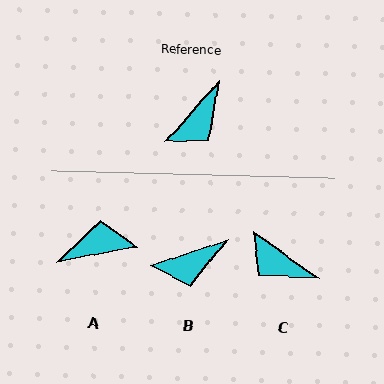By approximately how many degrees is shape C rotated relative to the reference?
Approximately 84 degrees clockwise.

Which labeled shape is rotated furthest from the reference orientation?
A, about 143 degrees away.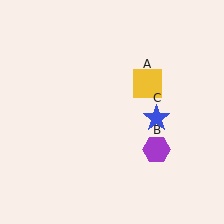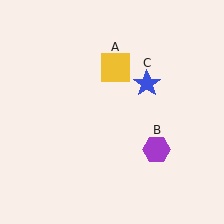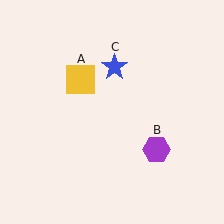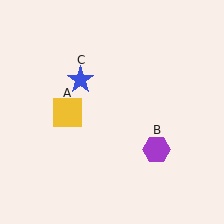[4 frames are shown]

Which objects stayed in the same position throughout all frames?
Purple hexagon (object B) remained stationary.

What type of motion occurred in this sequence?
The yellow square (object A), blue star (object C) rotated counterclockwise around the center of the scene.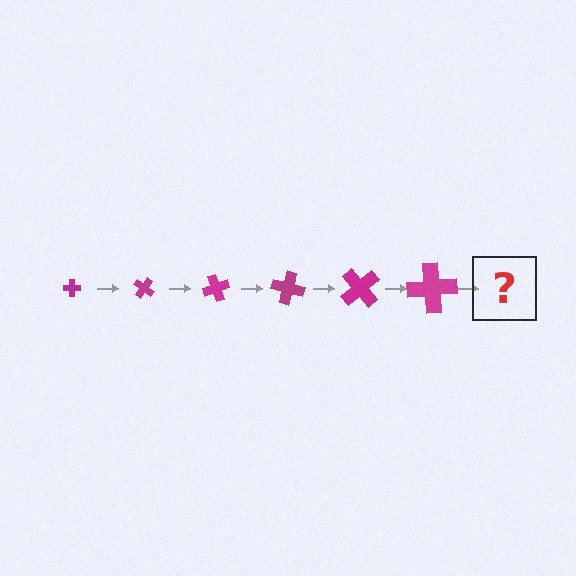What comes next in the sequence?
The next element should be a cross, larger than the previous one and rotated 210 degrees from the start.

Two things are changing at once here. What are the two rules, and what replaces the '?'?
The two rules are that the cross grows larger each step and it rotates 35 degrees each step. The '?' should be a cross, larger than the previous one and rotated 210 degrees from the start.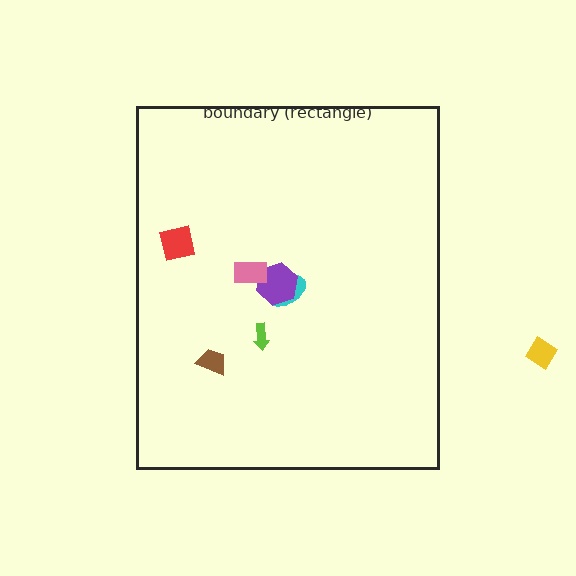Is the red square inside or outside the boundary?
Inside.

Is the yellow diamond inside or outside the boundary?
Outside.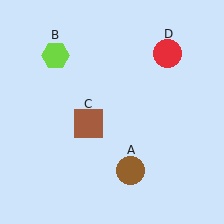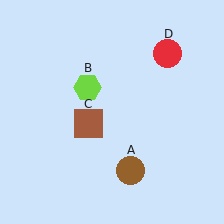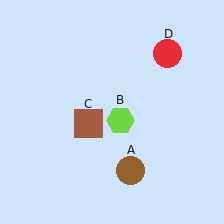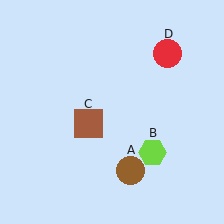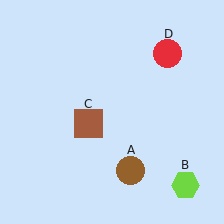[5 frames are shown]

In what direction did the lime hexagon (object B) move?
The lime hexagon (object B) moved down and to the right.